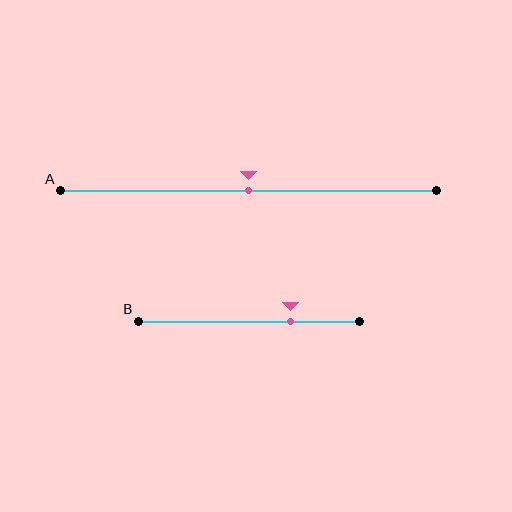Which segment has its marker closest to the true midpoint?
Segment A has its marker closest to the true midpoint.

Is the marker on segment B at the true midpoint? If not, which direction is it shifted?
No, the marker on segment B is shifted to the right by about 19% of the segment length.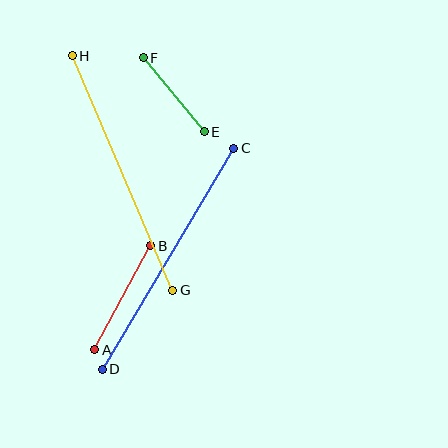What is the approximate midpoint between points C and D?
The midpoint is at approximately (168, 259) pixels.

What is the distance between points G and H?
The distance is approximately 255 pixels.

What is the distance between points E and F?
The distance is approximately 96 pixels.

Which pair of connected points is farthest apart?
Points C and D are farthest apart.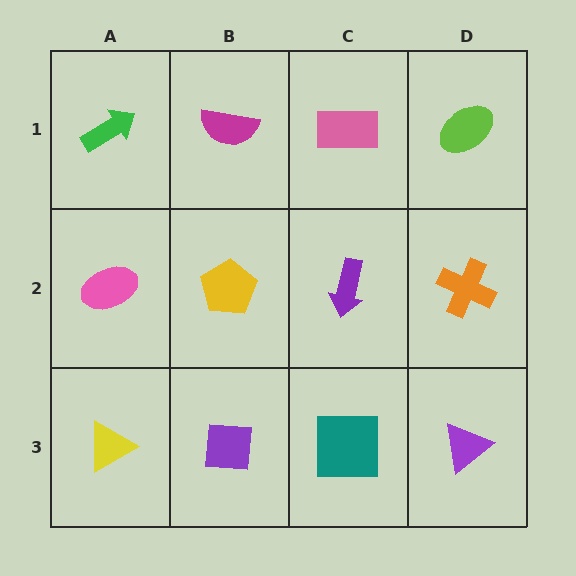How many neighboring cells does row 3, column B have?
3.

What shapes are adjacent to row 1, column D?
An orange cross (row 2, column D), a pink rectangle (row 1, column C).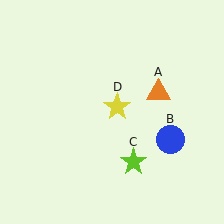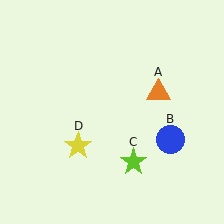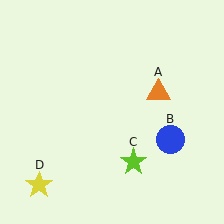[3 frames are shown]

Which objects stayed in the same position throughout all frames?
Orange triangle (object A) and blue circle (object B) and lime star (object C) remained stationary.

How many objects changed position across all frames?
1 object changed position: yellow star (object D).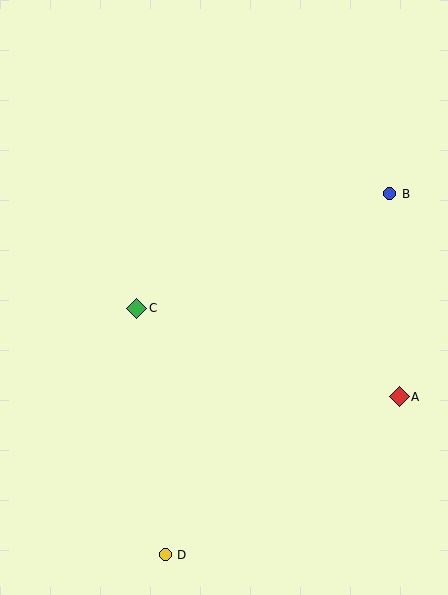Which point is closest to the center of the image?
Point C at (137, 308) is closest to the center.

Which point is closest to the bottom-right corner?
Point A is closest to the bottom-right corner.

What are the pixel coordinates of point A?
Point A is at (399, 397).